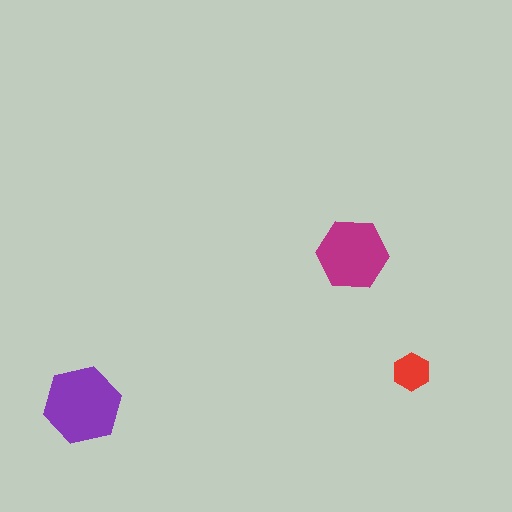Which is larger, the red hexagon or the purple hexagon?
The purple one.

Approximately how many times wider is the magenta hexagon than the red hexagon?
About 2 times wider.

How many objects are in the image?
There are 3 objects in the image.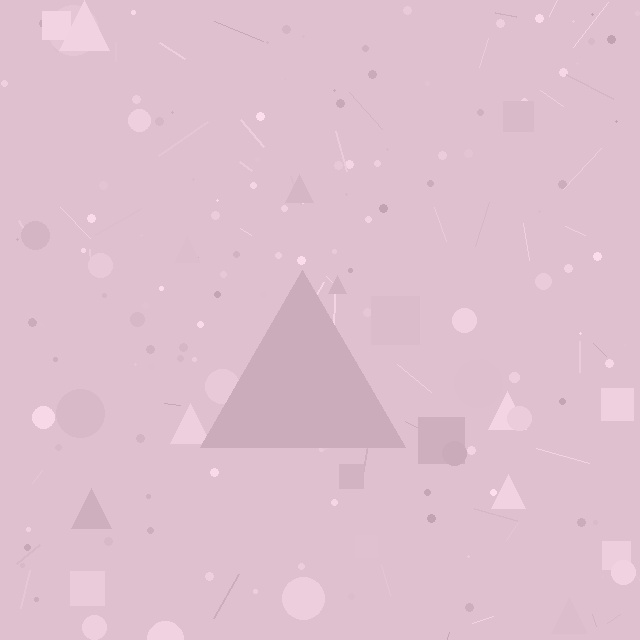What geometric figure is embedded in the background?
A triangle is embedded in the background.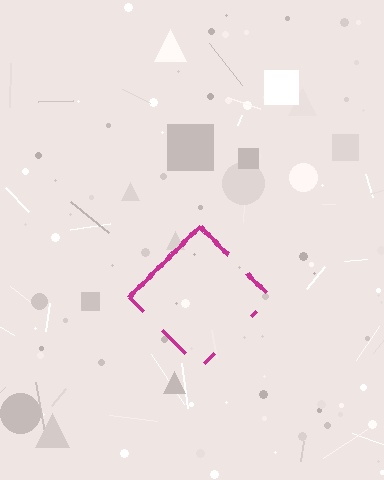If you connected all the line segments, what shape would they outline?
They would outline a diamond.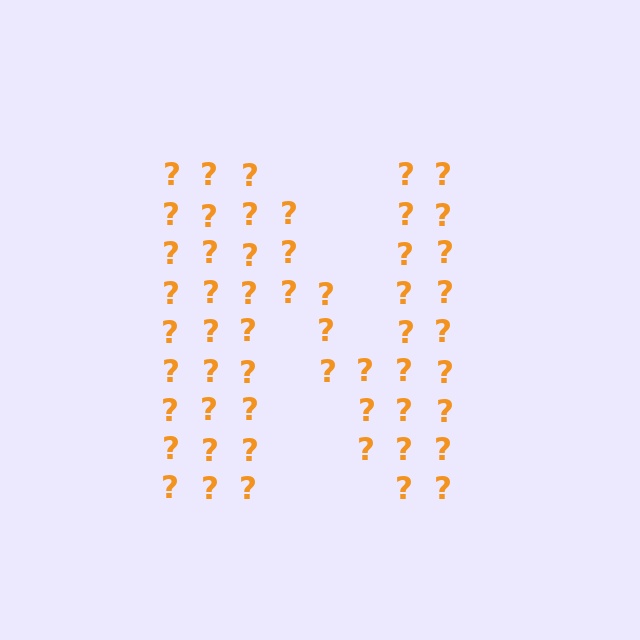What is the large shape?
The large shape is the letter N.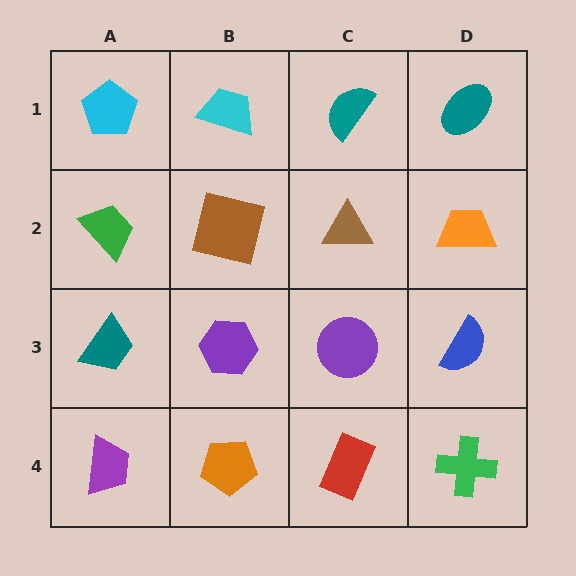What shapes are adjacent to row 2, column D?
A teal ellipse (row 1, column D), a blue semicircle (row 3, column D), a brown triangle (row 2, column C).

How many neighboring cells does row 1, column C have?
3.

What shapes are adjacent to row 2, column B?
A cyan trapezoid (row 1, column B), a purple hexagon (row 3, column B), a green trapezoid (row 2, column A), a brown triangle (row 2, column C).